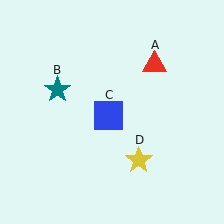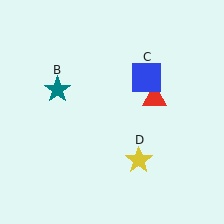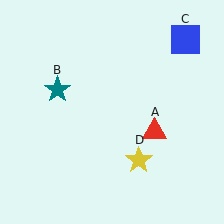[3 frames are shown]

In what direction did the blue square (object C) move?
The blue square (object C) moved up and to the right.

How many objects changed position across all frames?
2 objects changed position: red triangle (object A), blue square (object C).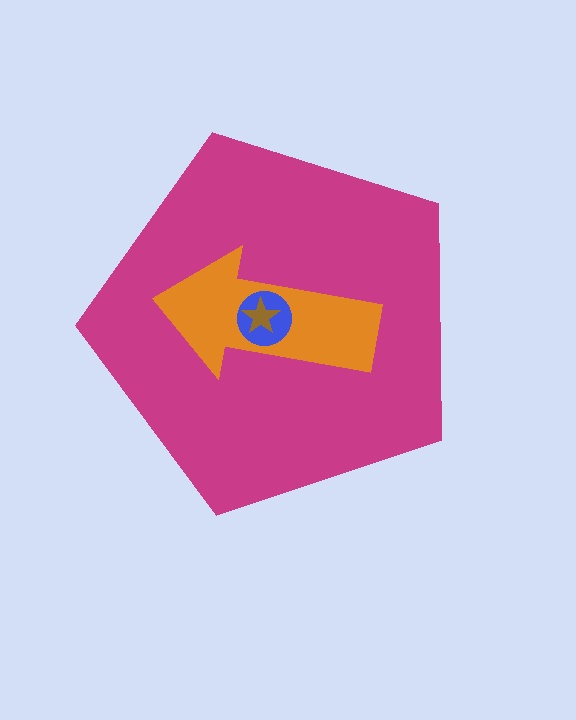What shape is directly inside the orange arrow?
The blue circle.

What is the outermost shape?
The magenta pentagon.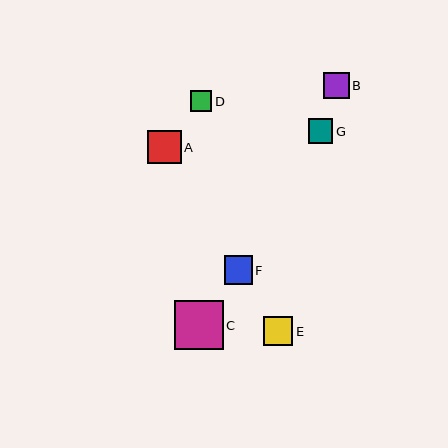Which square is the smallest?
Square D is the smallest with a size of approximately 21 pixels.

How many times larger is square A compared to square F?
Square A is approximately 1.2 times the size of square F.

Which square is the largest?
Square C is the largest with a size of approximately 49 pixels.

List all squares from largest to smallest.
From largest to smallest: C, A, E, F, B, G, D.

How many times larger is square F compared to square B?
Square F is approximately 1.1 times the size of square B.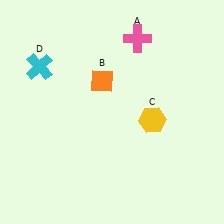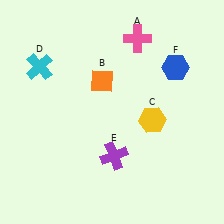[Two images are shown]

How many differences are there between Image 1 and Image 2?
There are 2 differences between the two images.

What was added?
A purple cross (E), a blue hexagon (F) were added in Image 2.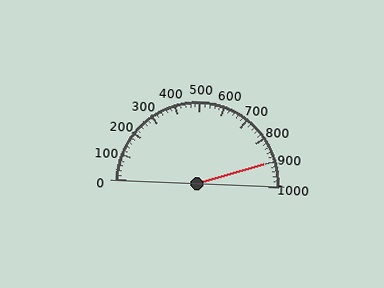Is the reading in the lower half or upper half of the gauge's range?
The reading is in the upper half of the range (0 to 1000).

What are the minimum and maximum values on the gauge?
The gauge ranges from 0 to 1000.